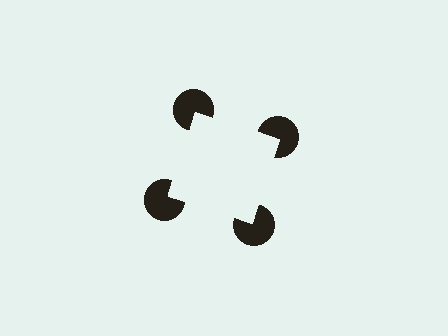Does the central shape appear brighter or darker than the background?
It typically appears slightly brighter than the background, even though no actual brightness change is drawn.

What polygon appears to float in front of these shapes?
An illusory square — its edges are inferred from the aligned wedge cuts in the pac-man discs, not physically drawn.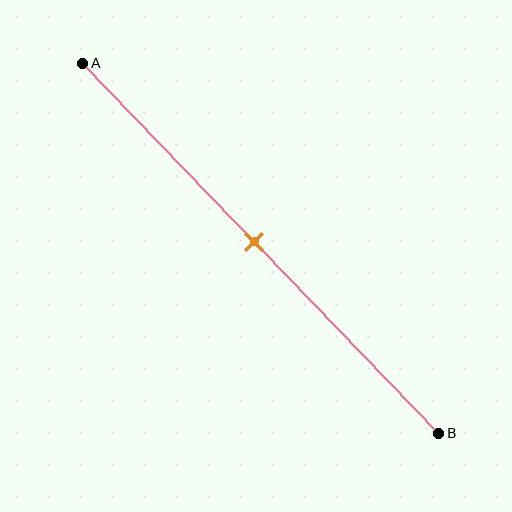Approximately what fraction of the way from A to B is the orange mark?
The orange mark is approximately 50% of the way from A to B.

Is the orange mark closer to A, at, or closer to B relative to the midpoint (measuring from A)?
The orange mark is approximately at the midpoint of segment AB.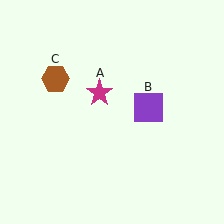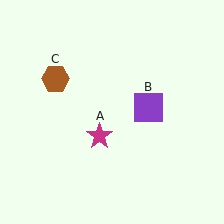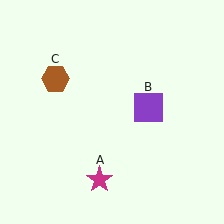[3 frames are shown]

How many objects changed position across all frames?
1 object changed position: magenta star (object A).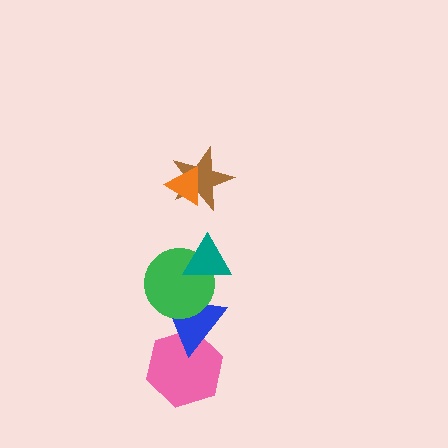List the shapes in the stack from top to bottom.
From top to bottom: the orange triangle, the brown star, the teal triangle, the green circle, the blue triangle, the pink hexagon.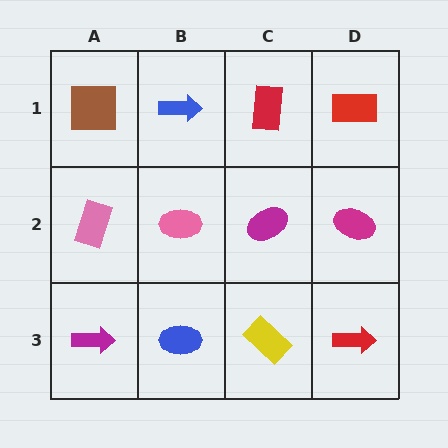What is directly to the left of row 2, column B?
A pink rectangle.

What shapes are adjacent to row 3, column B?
A pink ellipse (row 2, column B), a magenta arrow (row 3, column A), a yellow rectangle (row 3, column C).